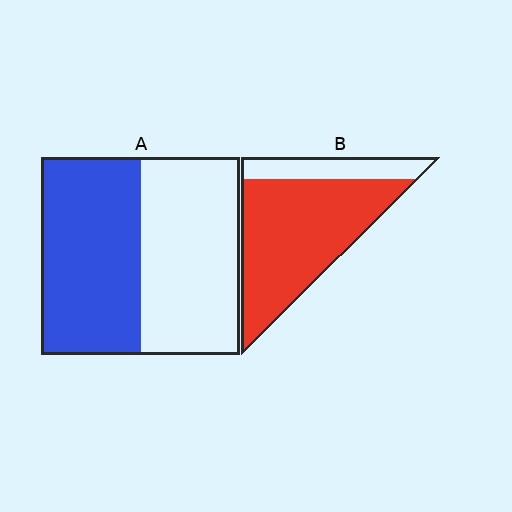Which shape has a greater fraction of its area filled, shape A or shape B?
Shape B.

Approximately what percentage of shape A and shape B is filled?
A is approximately 50% and B is approximately 80%.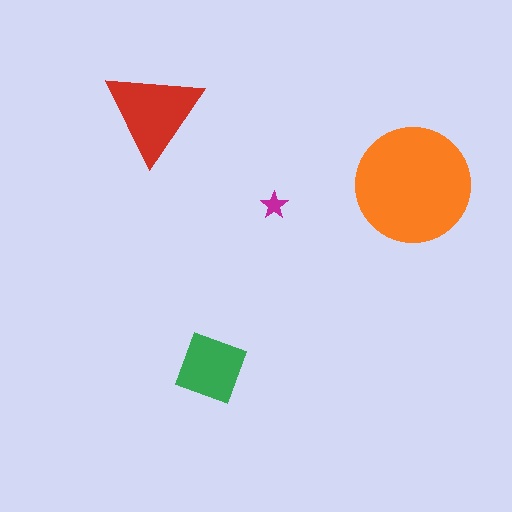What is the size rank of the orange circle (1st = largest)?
1st.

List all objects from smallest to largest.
The magenta star, the green square, the red triangle, the orange circle.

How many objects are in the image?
There are 4 objects in the image.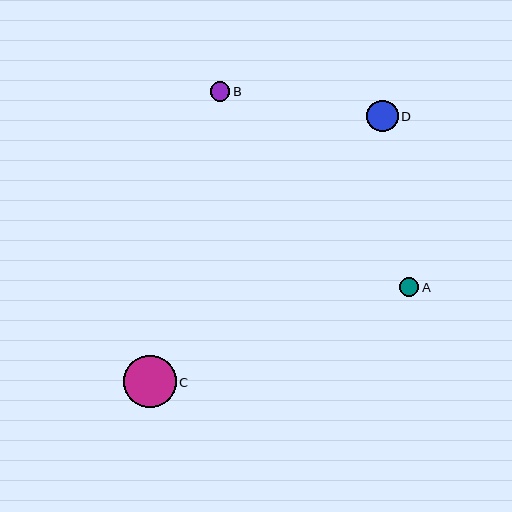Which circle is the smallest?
Circle A is the smallest with a size of approximately 19 pixels.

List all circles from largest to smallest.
From largest to smallest: C, D, B, A.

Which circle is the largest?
Circle C is the largest with a size of approximately 52 pixels.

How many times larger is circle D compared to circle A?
Circle D is approximately 1.6 times the size of circle A.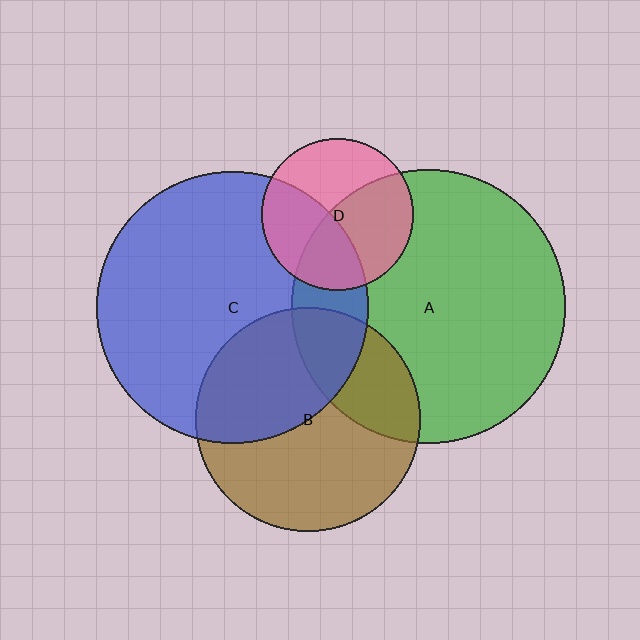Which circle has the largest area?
Circle A (green).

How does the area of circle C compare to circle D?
Approximately 3.2 times.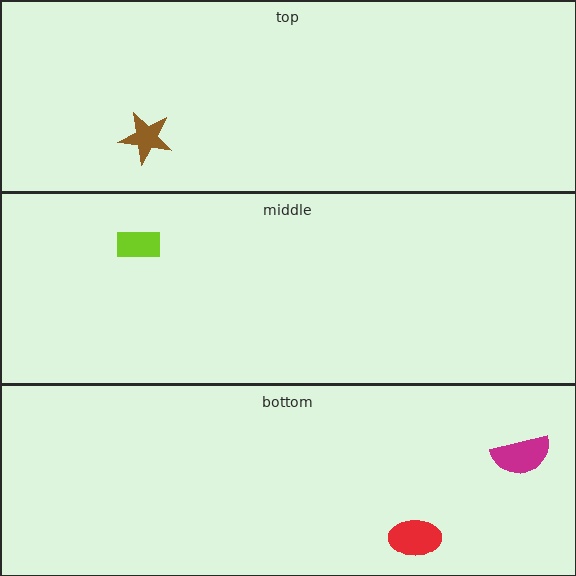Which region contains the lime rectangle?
The middle region.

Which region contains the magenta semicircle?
The bottom region.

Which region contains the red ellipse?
The bottom region.